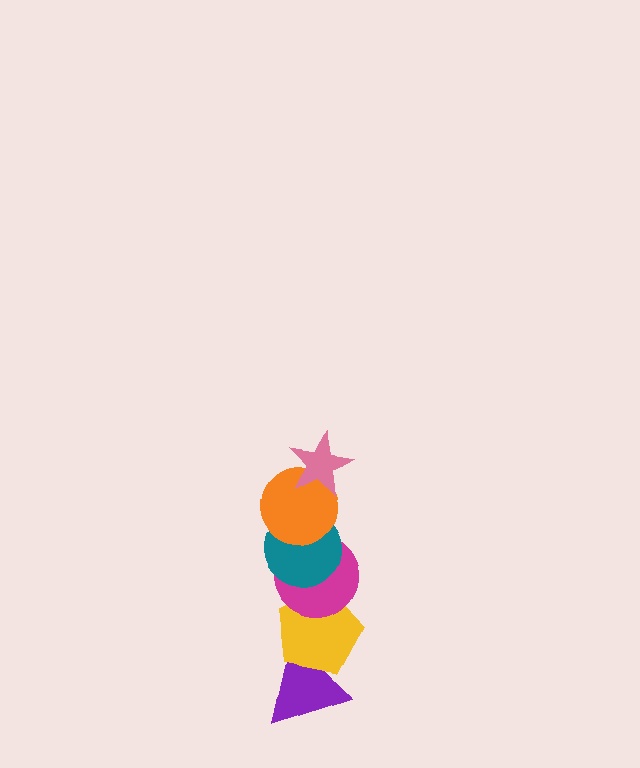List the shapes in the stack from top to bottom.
From top to bottom: the pink star, the orange circle, the teal circle, the magenta circle, the yellow pentagon, the purple triangle.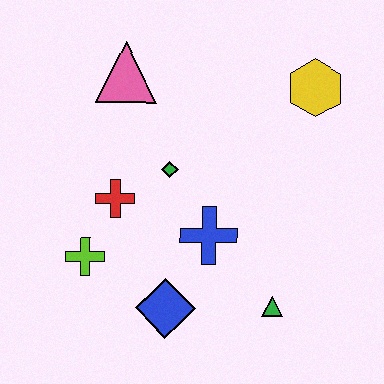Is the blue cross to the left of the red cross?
No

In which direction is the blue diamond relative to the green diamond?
The blue diamond is below the green diamond.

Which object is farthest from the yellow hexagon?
The lime cross is farthest from the yellow hexagon.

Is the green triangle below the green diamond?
Yes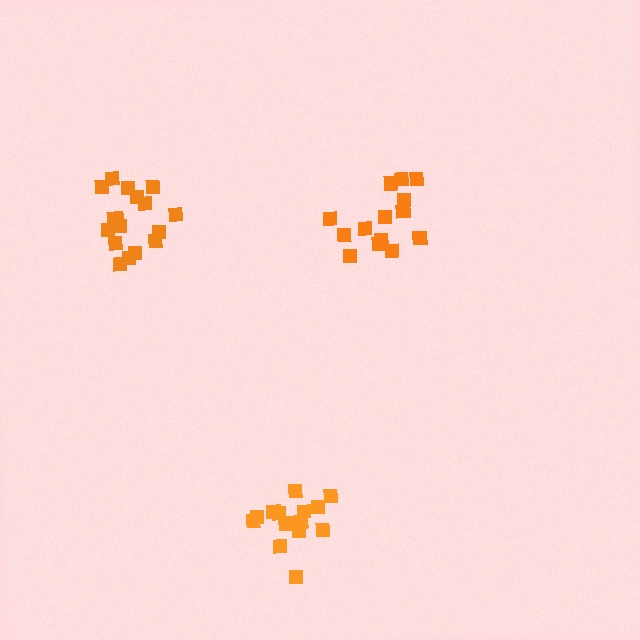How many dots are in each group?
Group 1: 14 dots, Group 2: 15 dots, Group 3: 17 dots (46 total).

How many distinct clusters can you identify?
There are 3 distinct clusters.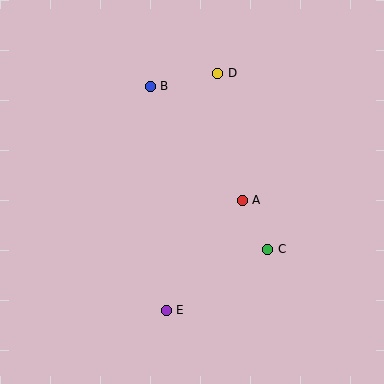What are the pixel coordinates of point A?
Point A is at (242, 200).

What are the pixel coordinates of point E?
Point E is at (166, 311).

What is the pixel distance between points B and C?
The distance between B and C is 201 pixels.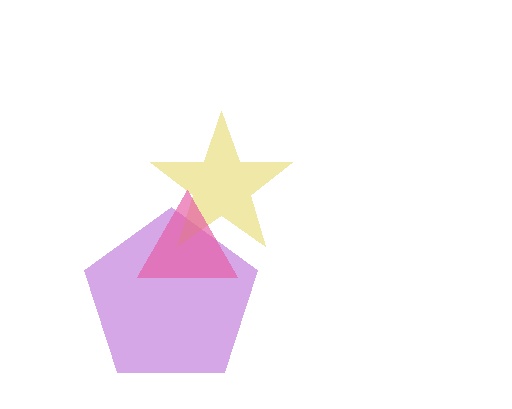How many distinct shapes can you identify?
There are 3 distinct shapes: a purple pentagon, a yellow star, a pink triangle.